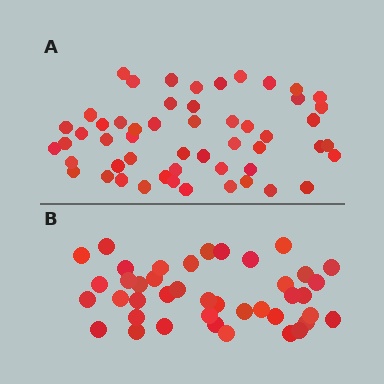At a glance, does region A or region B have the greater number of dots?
Region A (the top region) has more dots.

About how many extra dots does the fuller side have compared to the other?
Region A has roughly 12 or so more dots than region B.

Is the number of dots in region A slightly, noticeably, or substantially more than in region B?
Region A has noticeably more, but not dramatically so. The ratio is roughly 1.3 to 1.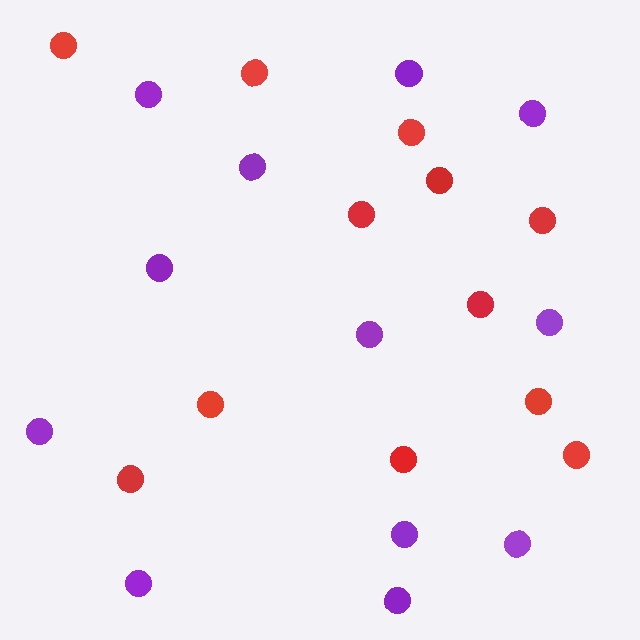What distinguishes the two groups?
There are 2 groups: one group of red circles (12) and one group of purple circles (12).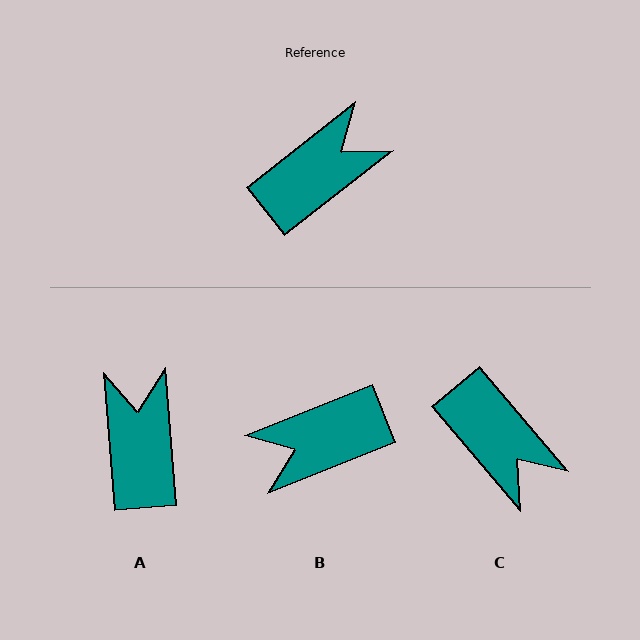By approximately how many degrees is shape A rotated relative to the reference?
Approximately 57 degrees counter-clockwise.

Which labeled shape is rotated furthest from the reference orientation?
B, about 163 degrees away.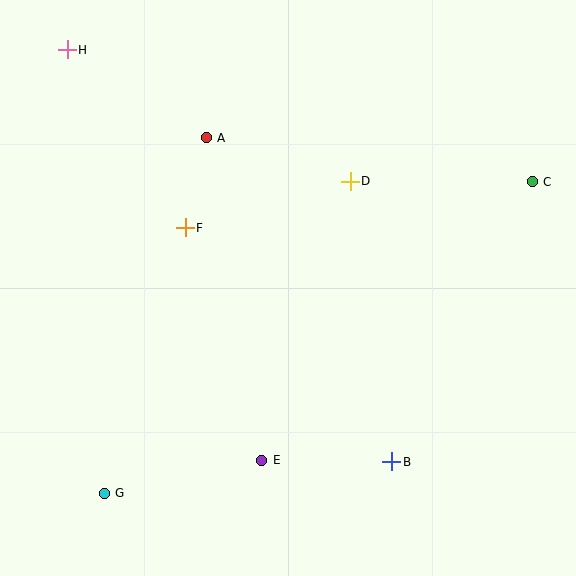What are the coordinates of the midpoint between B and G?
The midpoint between B and G is at (248, 477).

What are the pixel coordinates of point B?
Point B is at (392, 462).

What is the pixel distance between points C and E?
The distance between C and E is 388 pixels.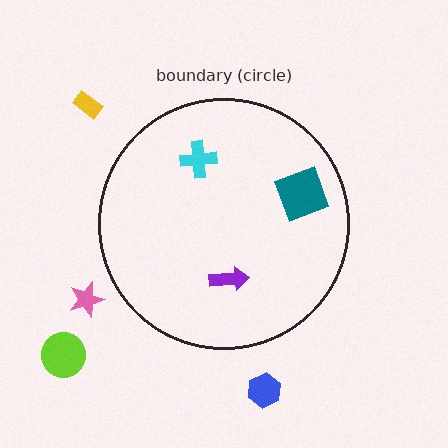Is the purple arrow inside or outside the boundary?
Inside.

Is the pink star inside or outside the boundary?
Outside.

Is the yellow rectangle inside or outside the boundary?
Outside.